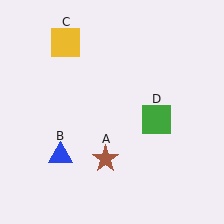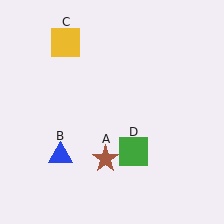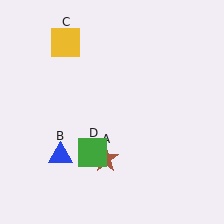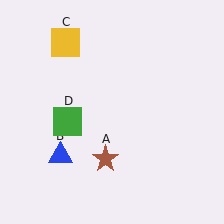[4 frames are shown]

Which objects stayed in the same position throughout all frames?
Brown star (object A) and blue triangle (object B) and yellow square (object C) remained stationary.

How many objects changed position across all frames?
1 object changed position: green square (object D).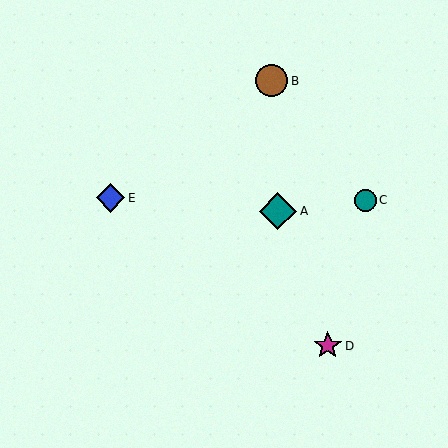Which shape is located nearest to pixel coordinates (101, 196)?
The blue diamond (labeled E) at (110, 198) is nearest to that location.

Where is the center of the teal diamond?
The center of the teal diamond is at (278, 211).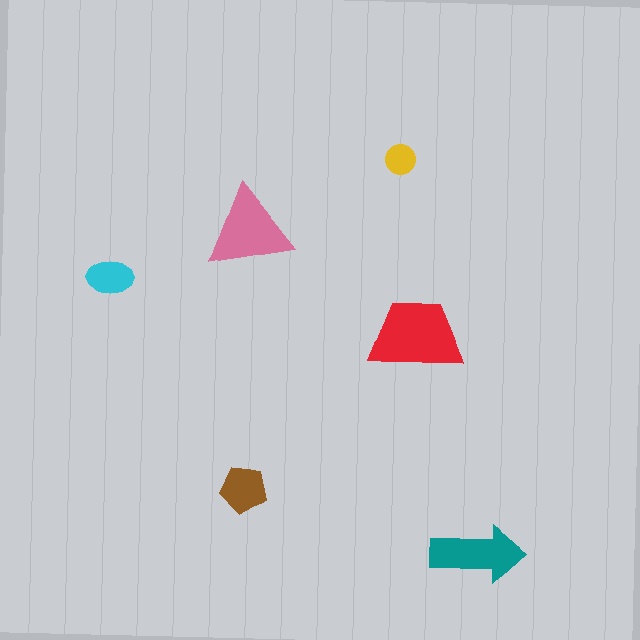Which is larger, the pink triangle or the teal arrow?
The pink triangle.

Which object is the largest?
The red trapezoid.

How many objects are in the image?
There are 6 objects in the image.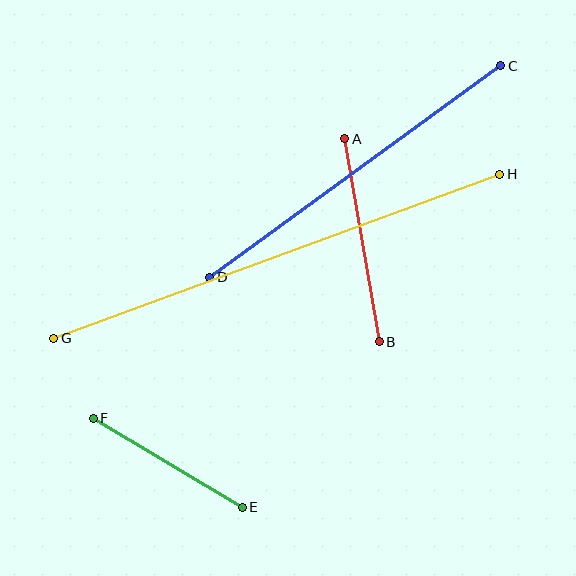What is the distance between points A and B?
The distance is approximately 205 pixels.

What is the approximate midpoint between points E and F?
The midpoint is at approximately (168, 463) pixels.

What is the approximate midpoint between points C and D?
The midpoint is at approximately (355, 171) pixels.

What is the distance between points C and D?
The distance is approximately 360 pixels.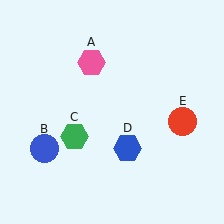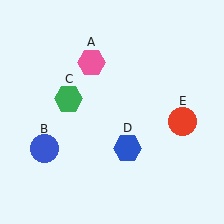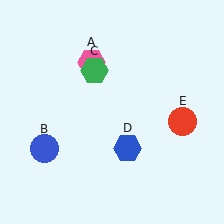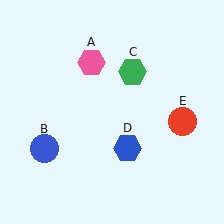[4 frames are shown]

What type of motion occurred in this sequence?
The green hexagon (object C) rotated clockwise around the center of the scene.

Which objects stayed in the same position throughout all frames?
Pink hexagon (object A) and blue circle (object B) and blue hexagon (object D) and red circle (object E) remained stationary.